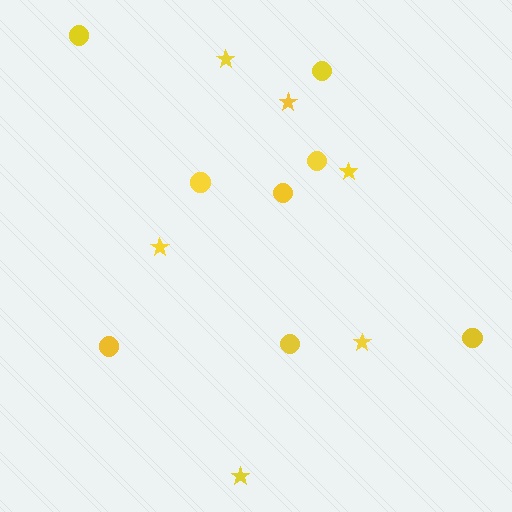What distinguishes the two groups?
There are 2 groups: one group of stars (6) and one group of circles (8).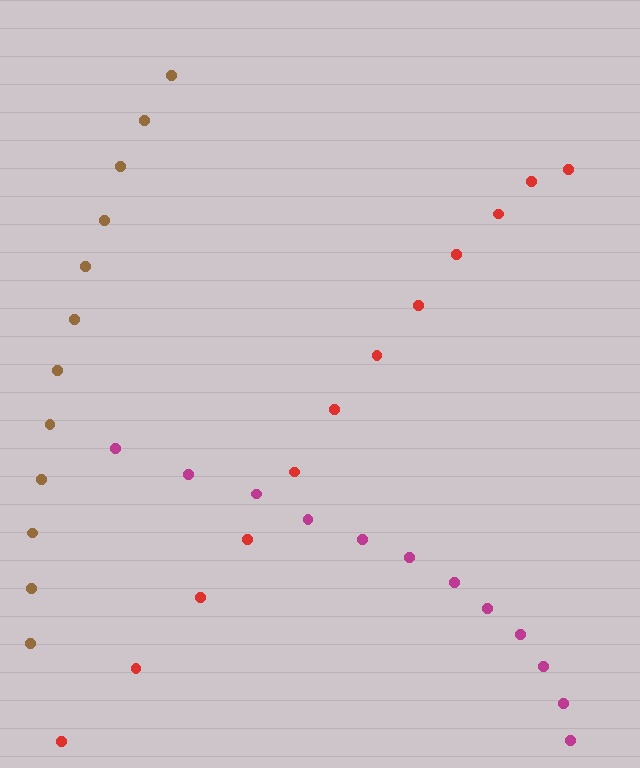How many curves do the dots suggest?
There are 3 distinct paths.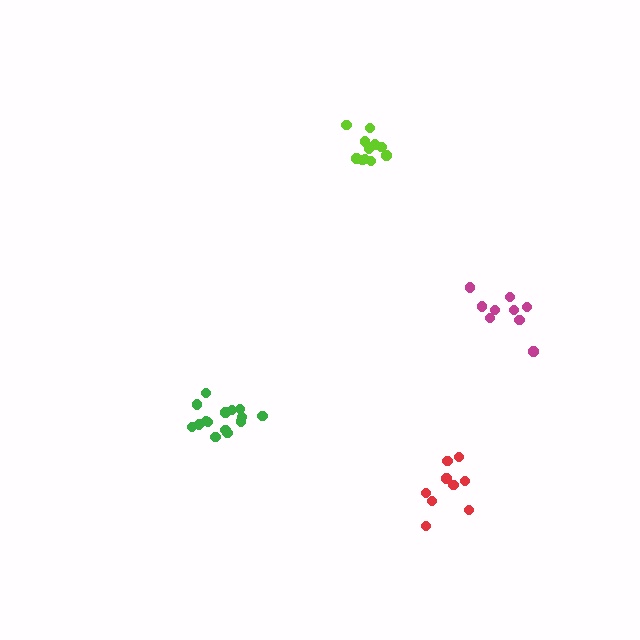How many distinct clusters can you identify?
There are 4 distinct clusters.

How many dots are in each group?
Group 1: 9 dots, Group 2: 15 dots, Group 3: 11 dots, Group 4: 9 dots (44 total).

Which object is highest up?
The lime cluster is topmost.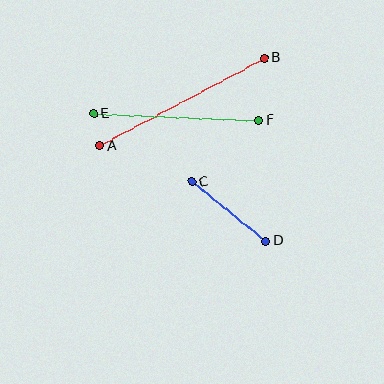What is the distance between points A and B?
The distance is approximately 187 pixels.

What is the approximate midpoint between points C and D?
The midpoint is at approximately (229, 211) pixels.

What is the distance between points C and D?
The distance is approximately 95 pixels.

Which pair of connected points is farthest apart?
Points A and B are farthest apart.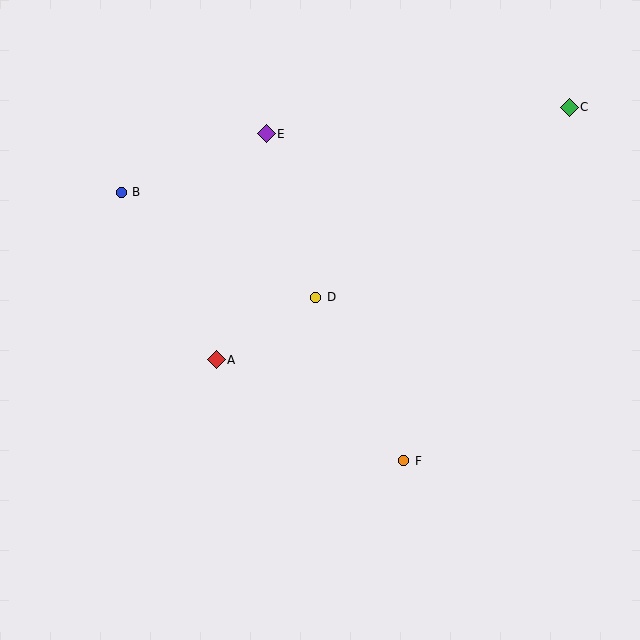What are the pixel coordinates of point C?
Point C is at (569, 107).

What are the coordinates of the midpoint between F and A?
The midpoint between F and A is at (310, 410).